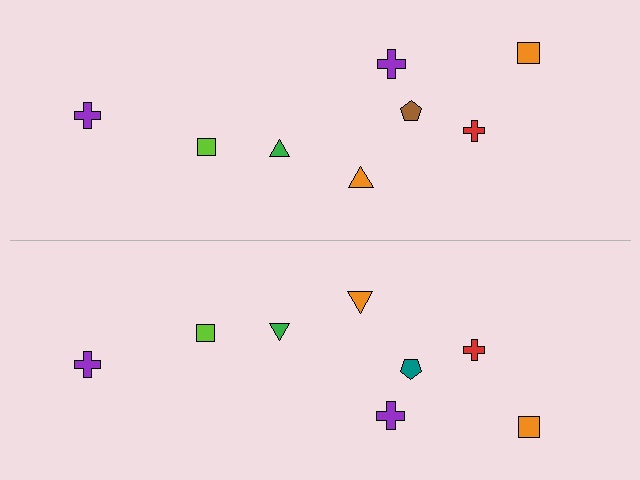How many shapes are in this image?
There are 16 shapes in this image.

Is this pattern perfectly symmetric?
No, the pattern is not perfectly symmetric. The teal pentagon on the bottom side breaks the symmetry — its mirror counterpart is brown.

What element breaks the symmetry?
The teal pentagon on the bottom side breaks the symmetry — its mirror counterpart is brown.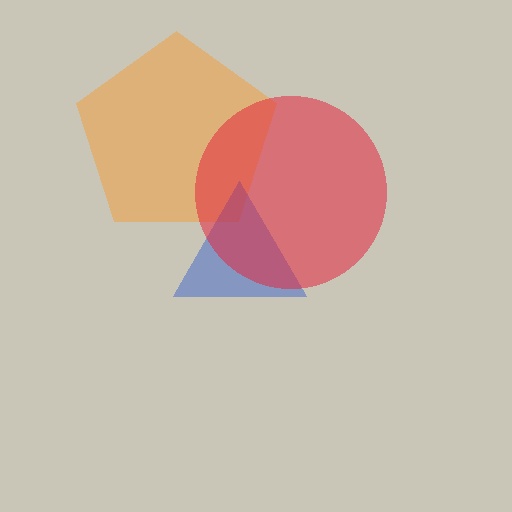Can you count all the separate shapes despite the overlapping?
Yes, there are 3 separate shapes.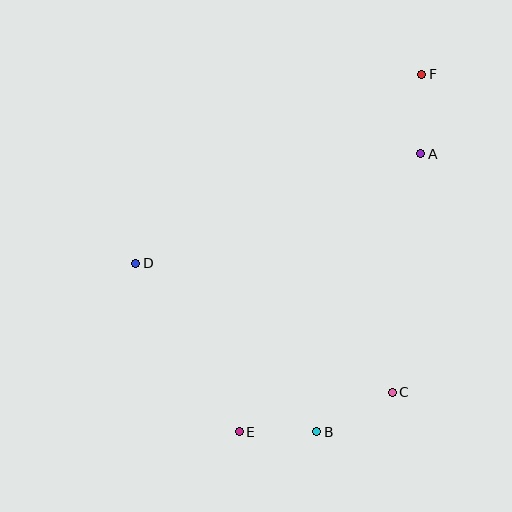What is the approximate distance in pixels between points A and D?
The distance between A and D is approximately 305 pixels.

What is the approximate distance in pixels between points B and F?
The distance between B and F is approximately 372 pixels.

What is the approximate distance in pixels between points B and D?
The distance between B and D is approximately 247 pixels.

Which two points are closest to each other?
Points B and E are closest to each other.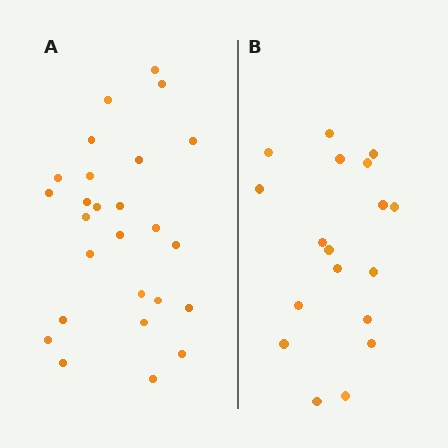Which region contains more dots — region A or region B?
Region A (the left region) has more dots.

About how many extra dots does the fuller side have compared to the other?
Region A has roughly 8 or so more dots than region B.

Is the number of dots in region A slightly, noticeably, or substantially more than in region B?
Region A has noticeably more, but not dramatically so. The ratio is roughly 1.4 to 1.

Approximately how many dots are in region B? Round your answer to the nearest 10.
About 20 dots. (The exact count is 18, which rounds to 20.)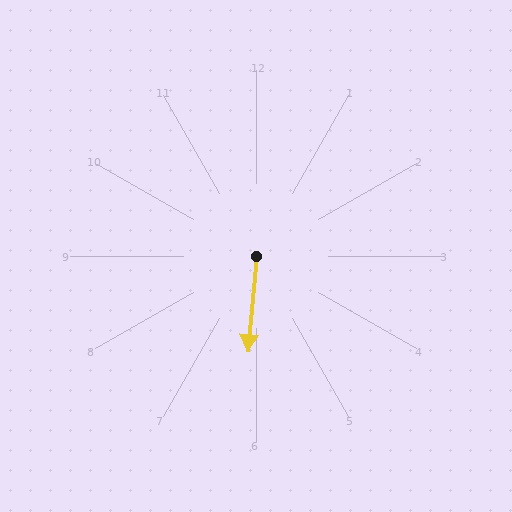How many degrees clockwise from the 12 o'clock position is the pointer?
Approximately 185 degrees.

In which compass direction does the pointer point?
South.